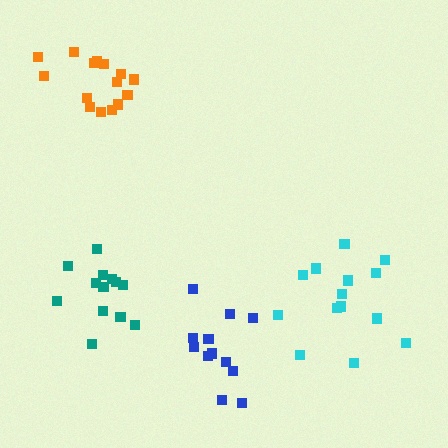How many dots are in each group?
Group 1: 14 dots, Group 2: 15 dots, Group 3: 12 dots, Group 4: 13 dots (54 total).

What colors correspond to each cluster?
The clusters are colored: cyan, orange, blue, teal.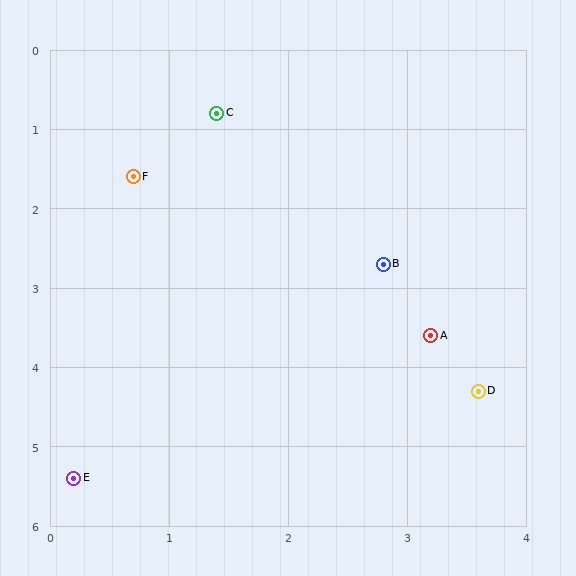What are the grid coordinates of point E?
Point E is at approximately (0.2, 5.4).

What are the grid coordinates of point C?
Point C is at approximately (1.4, 0.8).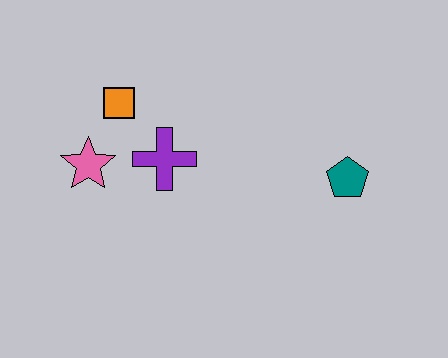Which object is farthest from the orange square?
The teal pentagon is farthest from the orange square.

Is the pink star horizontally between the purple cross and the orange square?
No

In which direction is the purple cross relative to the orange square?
The purple cross is below the orange square.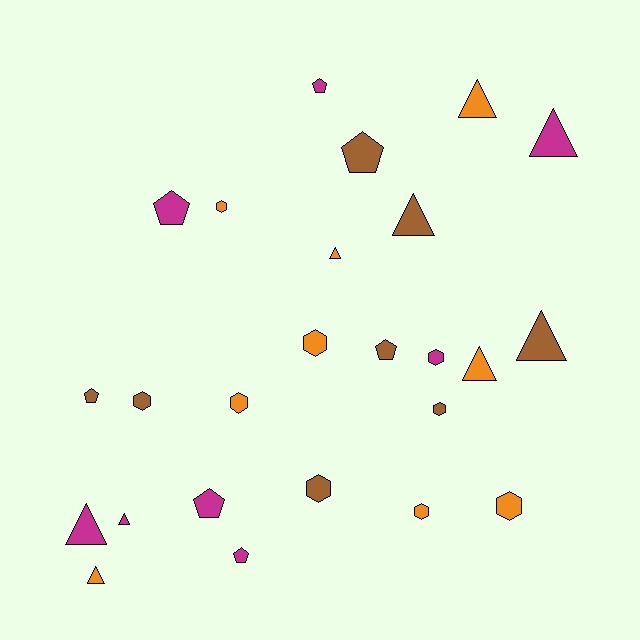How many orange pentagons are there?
There are no orange pentagons.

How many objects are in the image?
There are 25 objects.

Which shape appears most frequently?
Triangle, with 9 objects.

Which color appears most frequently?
Orange, with 9 objects.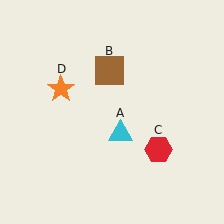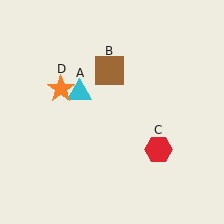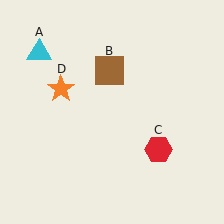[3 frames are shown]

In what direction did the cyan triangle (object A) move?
The cyan triangle (object A) moved up and to the left.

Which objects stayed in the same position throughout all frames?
Brown square (object B) and red hexagon (object C) and orange star (object D) remained stationary.